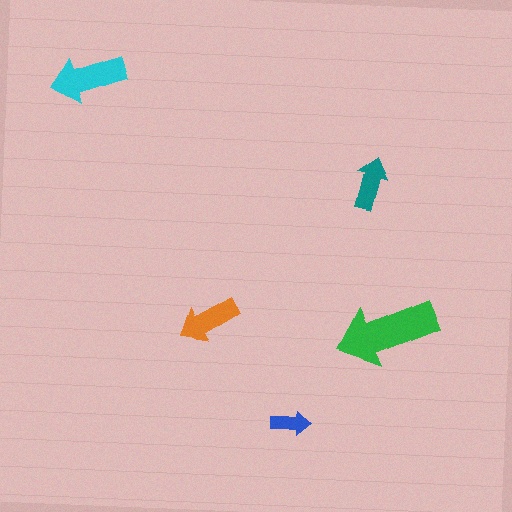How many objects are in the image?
There are 5 objects in the image.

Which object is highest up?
The cyan arrow is topmost.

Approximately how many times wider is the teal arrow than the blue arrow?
About 1.5 times wider.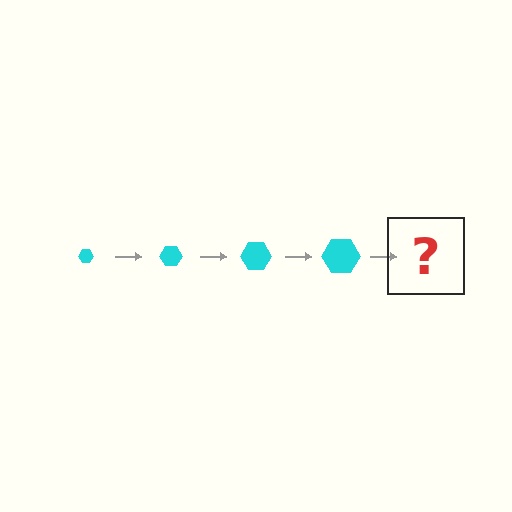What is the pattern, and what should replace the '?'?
The pattern is that the hexagon gets progressively larger each step. The '?' should be a cyan hexagon, larger than the previous one.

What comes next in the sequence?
The next element should be a cyan hexagon, larger than the previous one.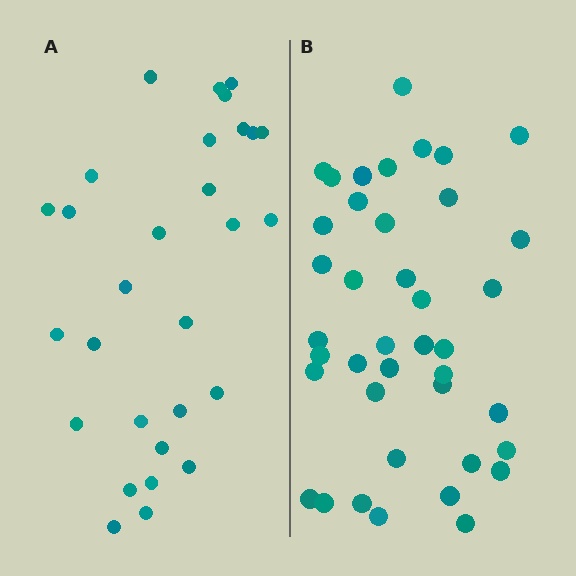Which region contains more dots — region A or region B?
Region B (the right region) has more dots.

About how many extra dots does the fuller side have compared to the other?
Region B has roughly 12 or so more dots than region A.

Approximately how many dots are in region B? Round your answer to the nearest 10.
About 40 dots.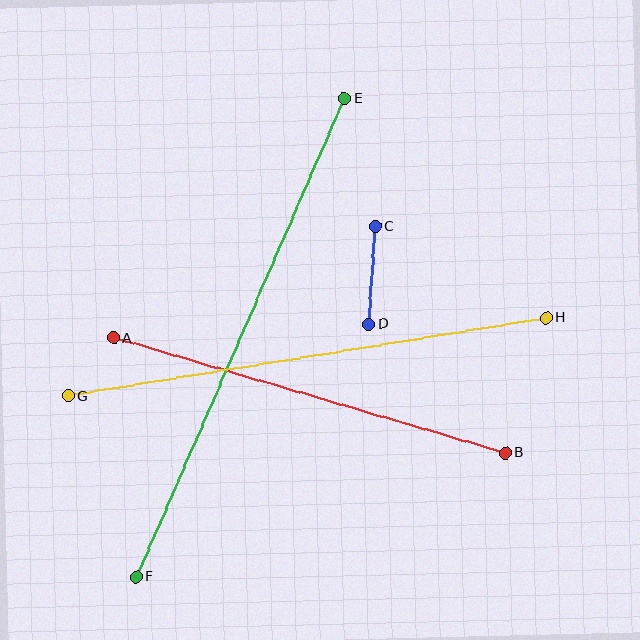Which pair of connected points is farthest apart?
Points E and F are farthest apart.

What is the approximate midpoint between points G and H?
The midpoint is at approximately (307, 357) pixels.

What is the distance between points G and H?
The distance is approximately 484 pixels.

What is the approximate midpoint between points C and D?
The midpoint is at approximately (372, 275) pixels.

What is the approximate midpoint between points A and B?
The midpoint is at approximately (310, 395) pixels.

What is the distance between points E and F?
The distance is approximately 521 pixels.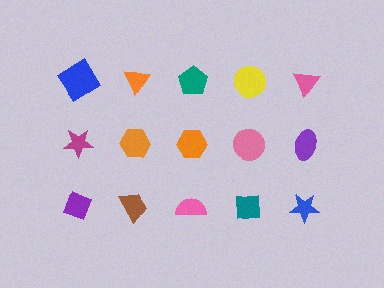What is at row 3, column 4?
A teal square.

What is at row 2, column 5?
A purple ellipse.